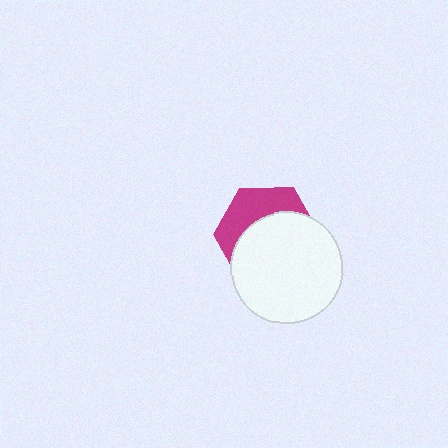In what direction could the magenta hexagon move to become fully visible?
The magenta hexagon could move up. That would shift it out from behind the white circle entirely.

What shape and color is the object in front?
The object in front is a white circle.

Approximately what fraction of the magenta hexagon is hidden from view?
Roughly 62% of the magenta hexagon is hidden behind the white circle.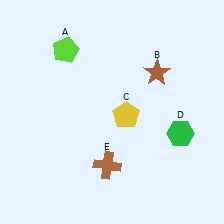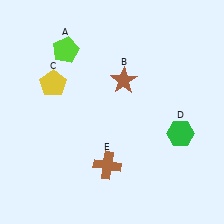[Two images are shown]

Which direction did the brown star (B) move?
The brown star (B) moved left.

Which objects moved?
The objects that moved are: the brown star (B), the yellow pentagon (C).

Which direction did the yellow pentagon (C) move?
The yellow pentagon (C) moved left.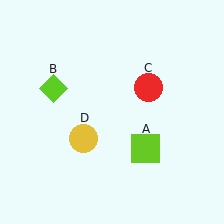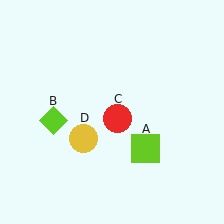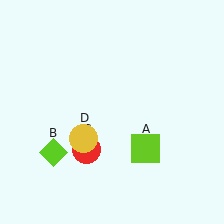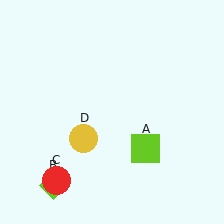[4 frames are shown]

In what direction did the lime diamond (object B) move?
The lime diamond (object B) moved down.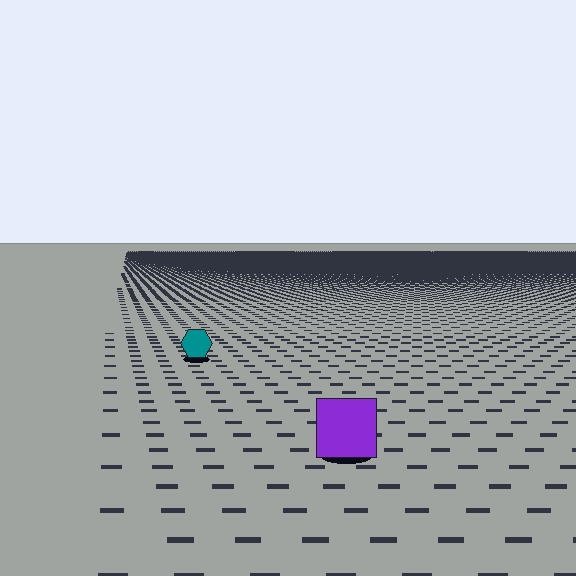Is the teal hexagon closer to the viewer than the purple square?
No. The purple square is closer — you can tell from the texture gradient: the ground texture is coarser near it.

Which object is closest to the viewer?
The purple square is closest. The texture marks near it are larger and more spread out.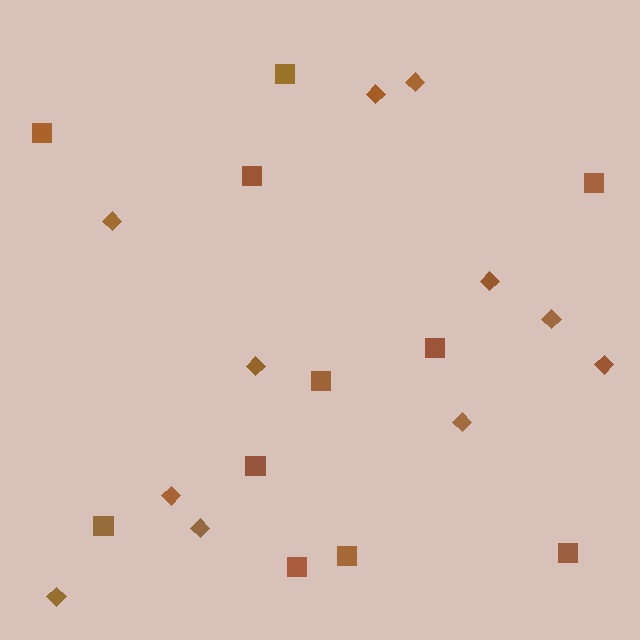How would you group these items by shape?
There are 2 groups: one group of diamonds (11) and one group of squares (11).